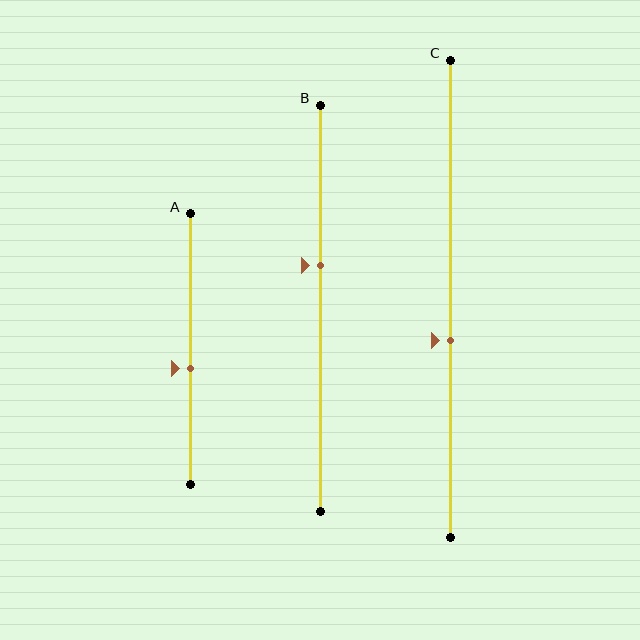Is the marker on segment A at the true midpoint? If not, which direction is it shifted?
No, the marker on segment A is shifted downward by about 7% of the segment length.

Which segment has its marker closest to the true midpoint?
Segment A has its marker closest to the true midpoint.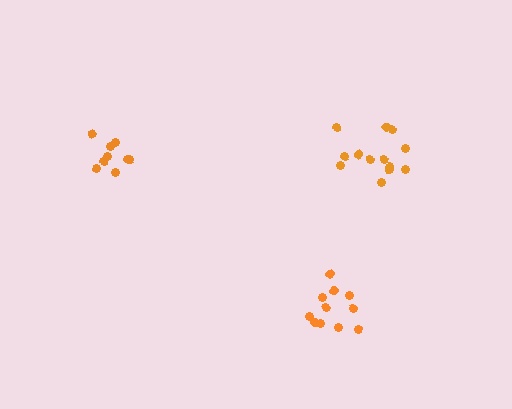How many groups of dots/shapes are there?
There are 3 groups.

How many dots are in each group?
Group 1: 13 dots, Group 2: 9 dots, Group 3: 11 dots (33 total).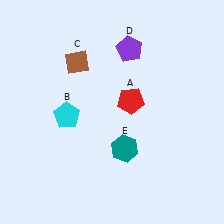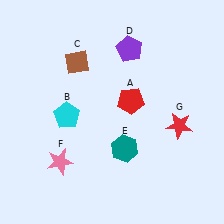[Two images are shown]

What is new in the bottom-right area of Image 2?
A red star (G) was added in the bottom-right area of Image 2.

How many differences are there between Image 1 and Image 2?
There are 2 differences between the two images.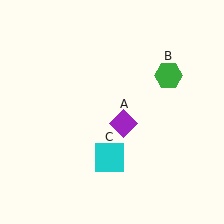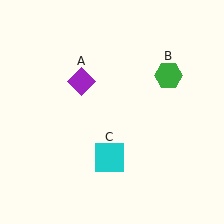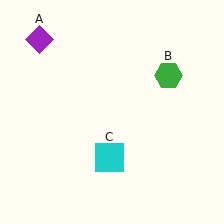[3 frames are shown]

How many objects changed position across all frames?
1 object changed position: purple diamond (object A).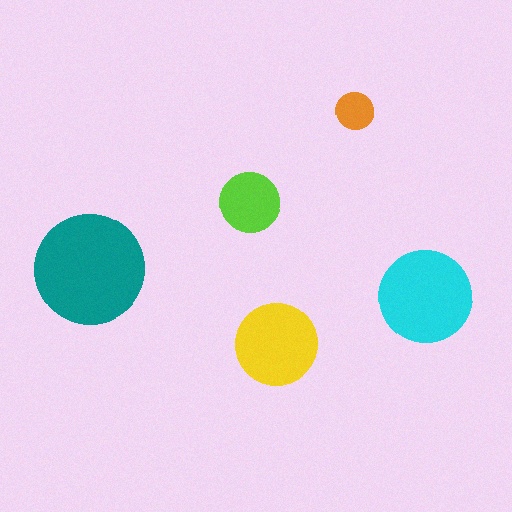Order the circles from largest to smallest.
the teal one, the cyan one, the yellow one, the lime one, the orange one.